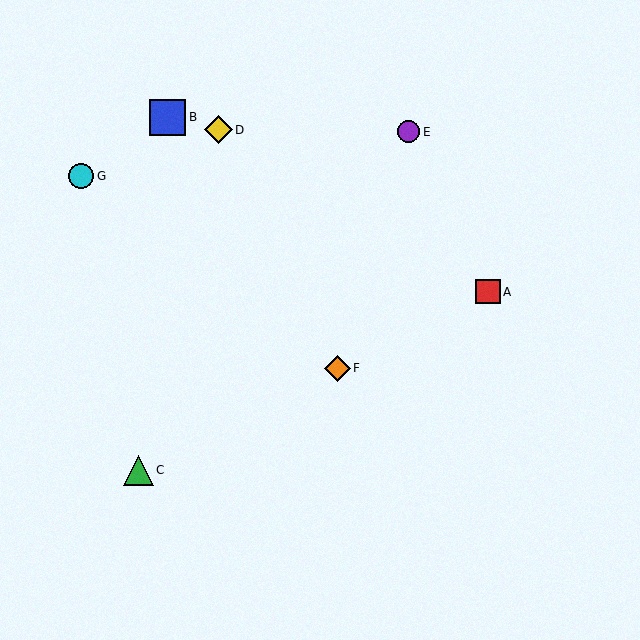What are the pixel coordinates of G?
Object G is at (81, 176).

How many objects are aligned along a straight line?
3 objects (A, C, F) are aligned along a straight line.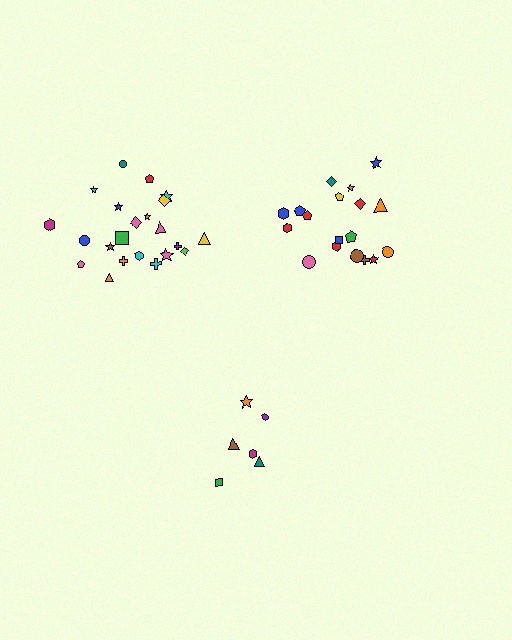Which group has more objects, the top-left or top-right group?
The top-left group.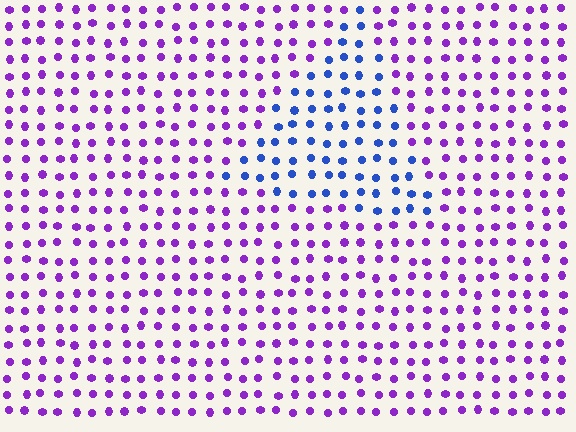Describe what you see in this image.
The image is filled with small purple elements in a uniform arrangement. A triangle-shaped region is visible where the elements are tinted to a slightly different hue, forming a subtle color boundary.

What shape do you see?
I see a triangle.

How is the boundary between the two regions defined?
The boundary is defined purely by a slight shift in hue (about 54 degrees). Spacing, size, and orientation are identical on both sides.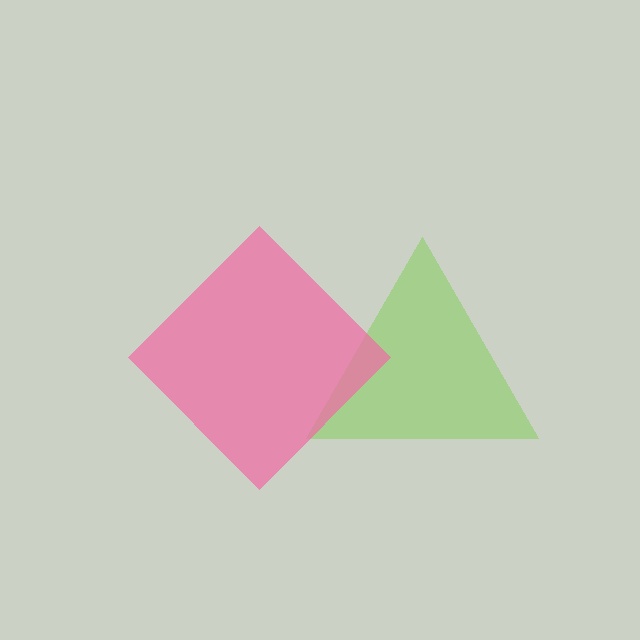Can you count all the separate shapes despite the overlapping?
Yes, there are 2 separate shapes.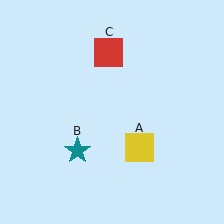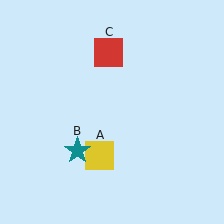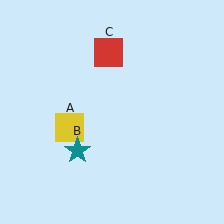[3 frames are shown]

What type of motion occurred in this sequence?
The yellow square (object A) rotated clockwise around the center of the scene.